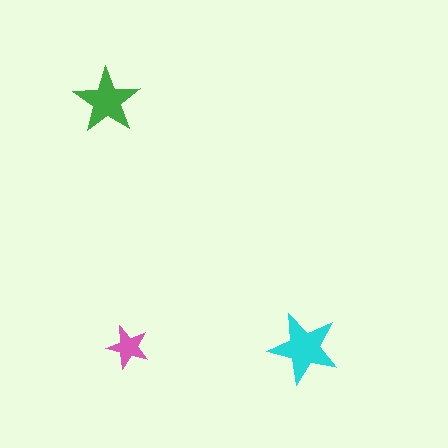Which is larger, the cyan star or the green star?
The cyan one.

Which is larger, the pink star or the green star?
The green one.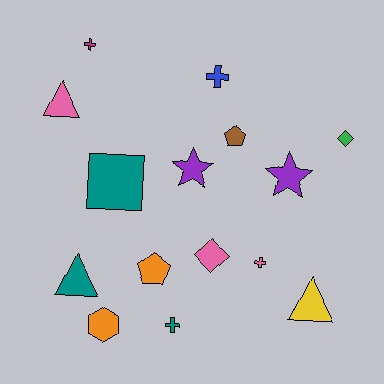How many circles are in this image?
There are no circles.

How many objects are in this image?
There are 15 objects.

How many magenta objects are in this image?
There is 1 magenta object.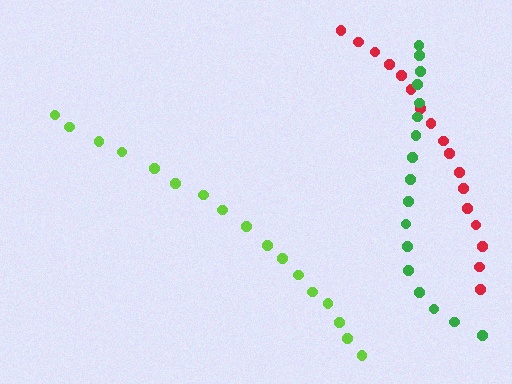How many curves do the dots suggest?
There are 3 distinct paths.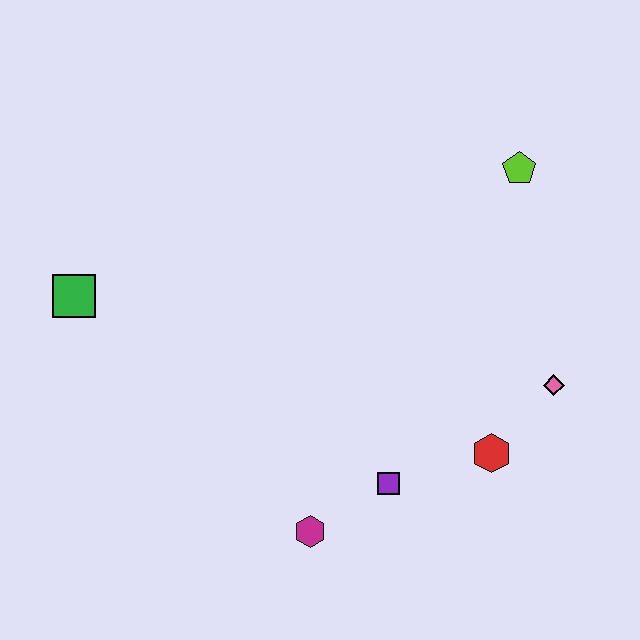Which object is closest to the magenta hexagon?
The purple square is closest to the magenta hexagon.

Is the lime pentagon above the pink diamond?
Yes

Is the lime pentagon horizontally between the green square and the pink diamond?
Yes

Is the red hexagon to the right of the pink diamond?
No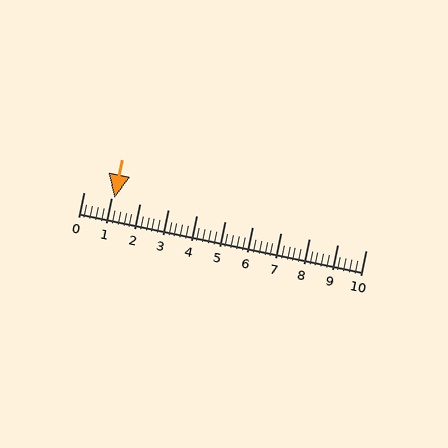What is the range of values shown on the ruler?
The ruler shows values from 0 to 10.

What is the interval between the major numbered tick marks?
The major tick marks are spaced 1 units apart.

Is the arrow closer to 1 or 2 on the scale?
The arrow is closer to 1.